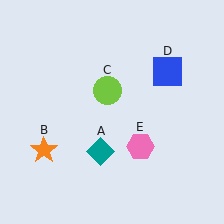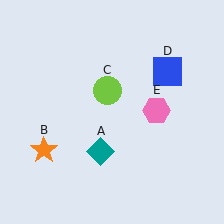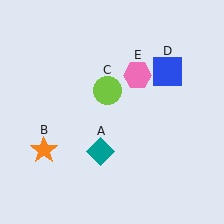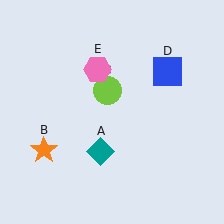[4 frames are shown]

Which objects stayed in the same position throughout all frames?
Teal diamond (object A) and orange star (object B) and lime circle (object C) and blue square (object D) remained stationary.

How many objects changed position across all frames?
1 object changed position: pink hexagon (object E).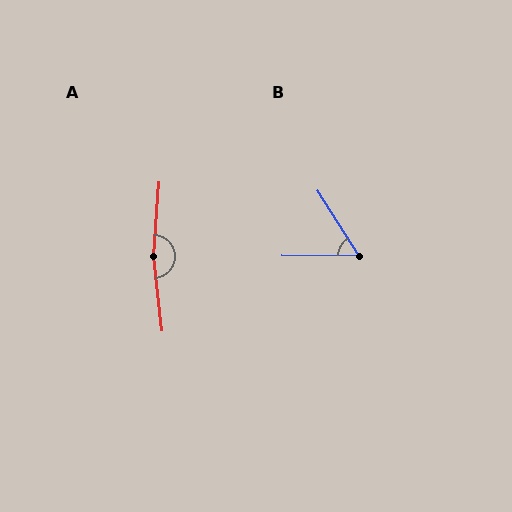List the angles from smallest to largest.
B (57°), A (169°).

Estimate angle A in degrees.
Approximately 169 degrees.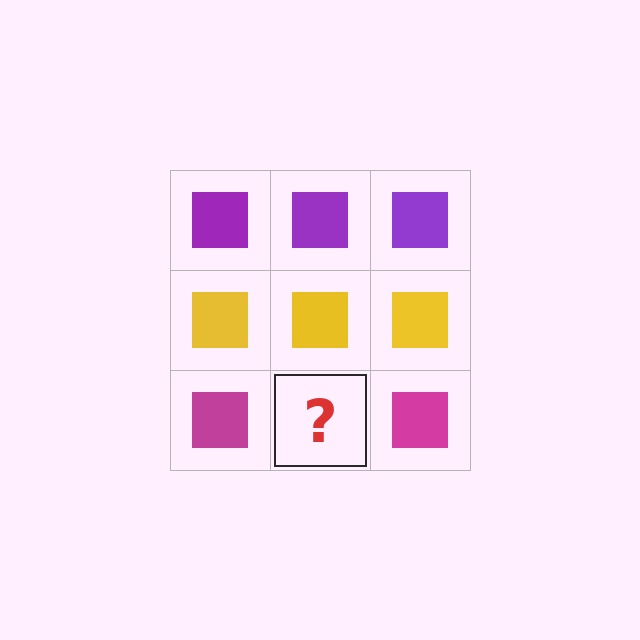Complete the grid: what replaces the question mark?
The question mark should be replaced with a magenta square.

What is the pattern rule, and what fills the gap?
The rule is that each row has a consistent color. The gap should be filled with a magenta square.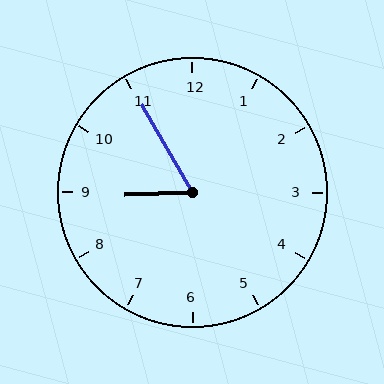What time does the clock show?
8:55.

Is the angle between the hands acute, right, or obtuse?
It is acute.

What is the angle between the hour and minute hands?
Approximately 62 degrees.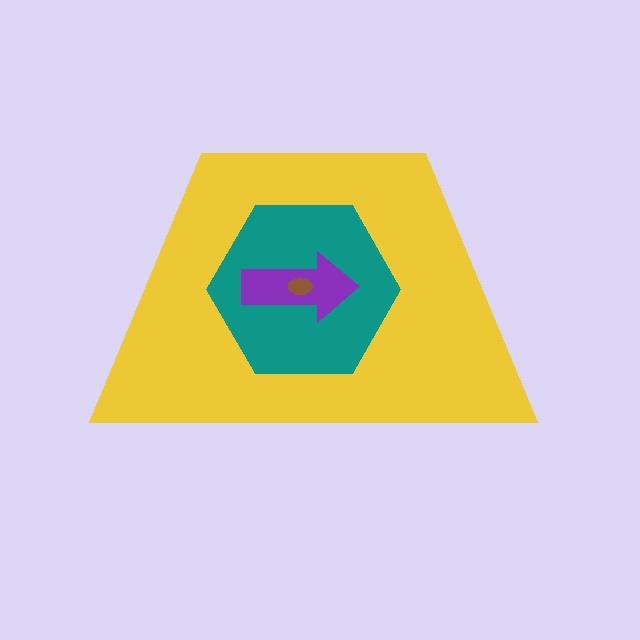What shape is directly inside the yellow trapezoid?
The teal hexagon.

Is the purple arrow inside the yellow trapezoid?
Yes.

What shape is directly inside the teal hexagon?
The purple arrow.